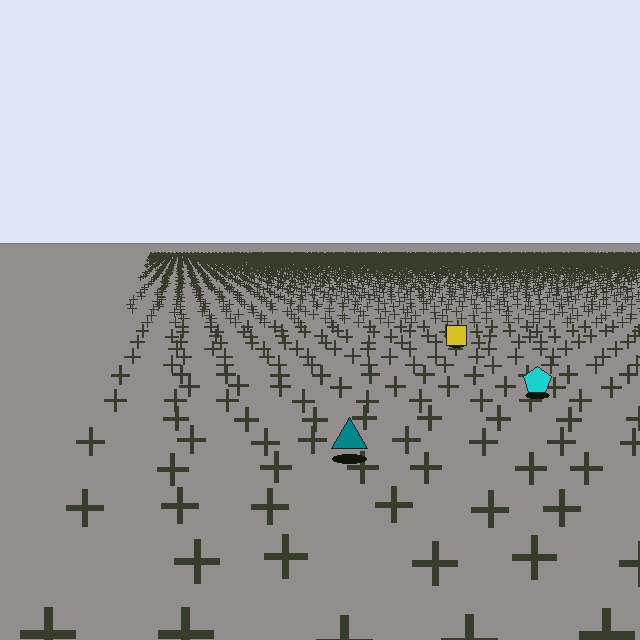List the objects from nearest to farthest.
From nearest to farthest: the teal triangle, the cyan pentagon, the yellow square.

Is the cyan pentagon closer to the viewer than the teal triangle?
No. The teal triangle is closer — you can tell from the texture gradient: the ground texture is coarser near it.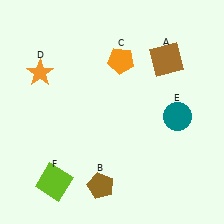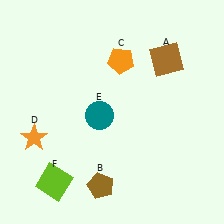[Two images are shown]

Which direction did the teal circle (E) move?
The teal circle (E) moved left.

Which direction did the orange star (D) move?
The orange star (D) moved down.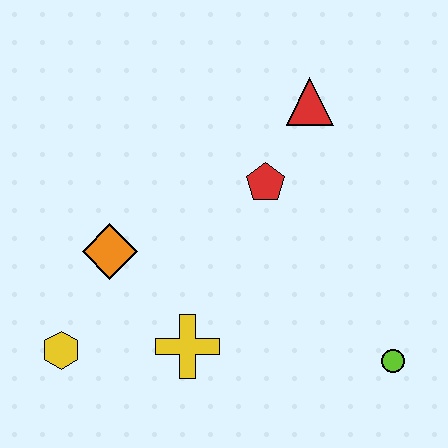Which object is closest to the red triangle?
The red pentagon is closest to the red triangle.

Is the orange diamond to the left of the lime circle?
Yes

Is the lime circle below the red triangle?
Yes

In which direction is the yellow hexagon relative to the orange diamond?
The yellow hexagon is below the orange diamond.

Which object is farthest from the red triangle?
The yellow hexagon is farthest from the red triangle.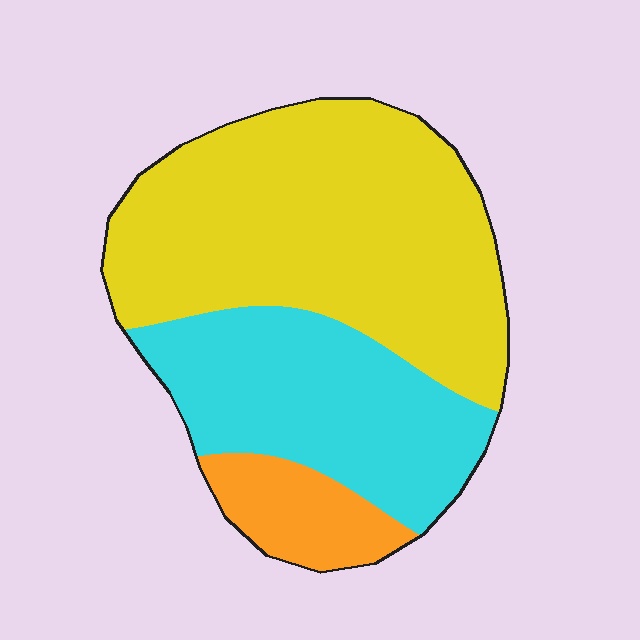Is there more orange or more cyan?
Cyan.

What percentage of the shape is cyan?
Cyan takes up about one third (1/3) of the shape.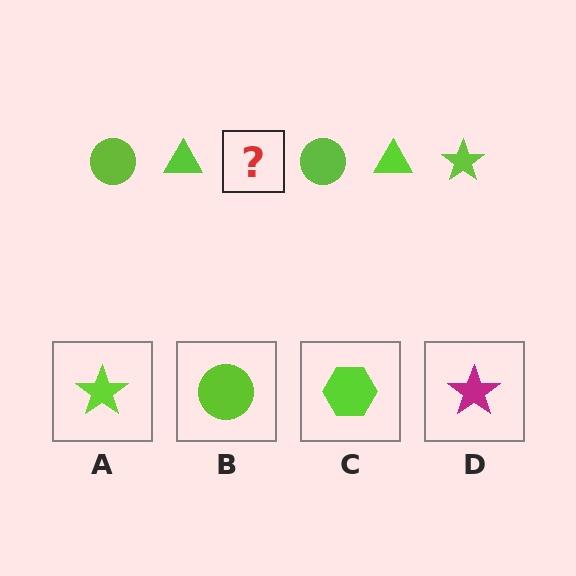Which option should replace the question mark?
Option A.